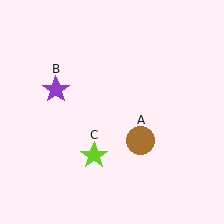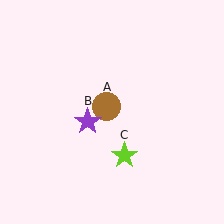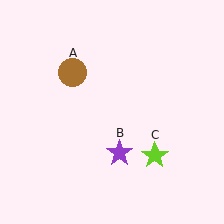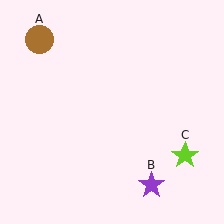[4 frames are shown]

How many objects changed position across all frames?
3 objects changed position: brown circle (object A), purple star (object B), lime star (object C).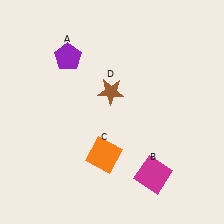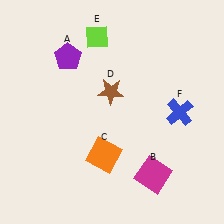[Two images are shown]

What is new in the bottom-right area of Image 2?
A blue cross (F) was added in the bottom-right area of Image 2.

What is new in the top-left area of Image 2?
A lime diamond (E) was added in the top-left area of Image 2.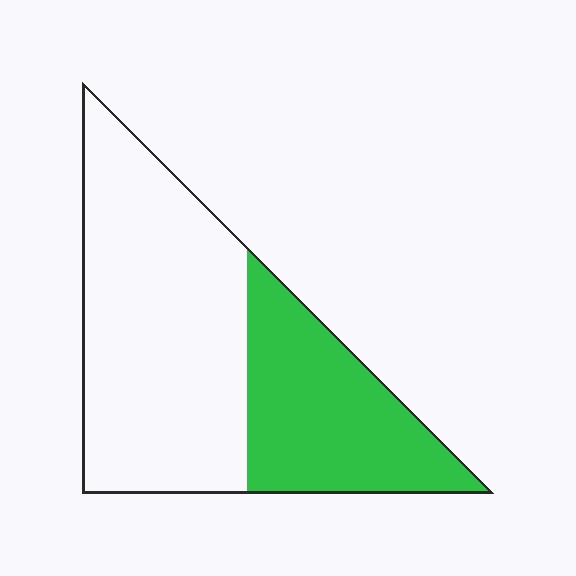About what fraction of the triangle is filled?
About three eighths (3/8).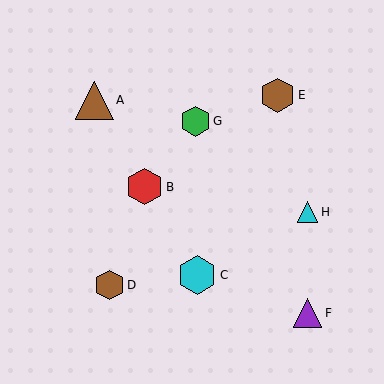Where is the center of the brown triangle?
The center of the brown triangle is at (94, 100).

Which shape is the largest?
The cyan hexagon (labeled C) is the largest.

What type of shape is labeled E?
Shape E is a brown hexagon.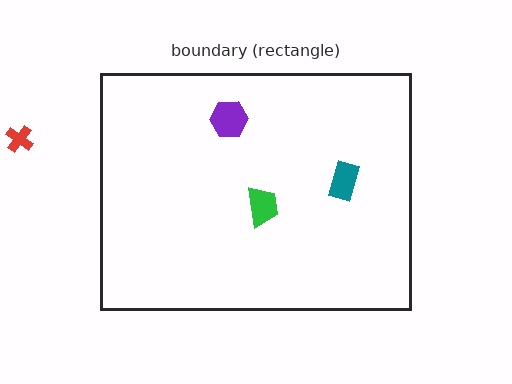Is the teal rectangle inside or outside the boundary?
Inside.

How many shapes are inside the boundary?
3 inside, 1 outside.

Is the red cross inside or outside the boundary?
Outside.